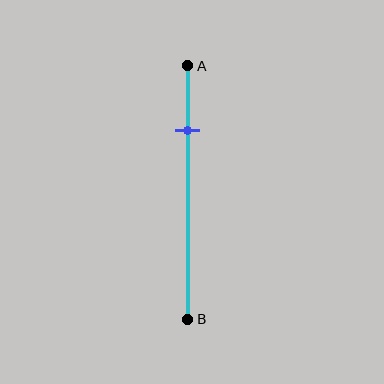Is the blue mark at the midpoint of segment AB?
No, the mark is at about 25% from A, not at the 50% midpoint.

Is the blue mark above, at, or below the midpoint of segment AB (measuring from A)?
The blue mark is above the midpoint of segment AB.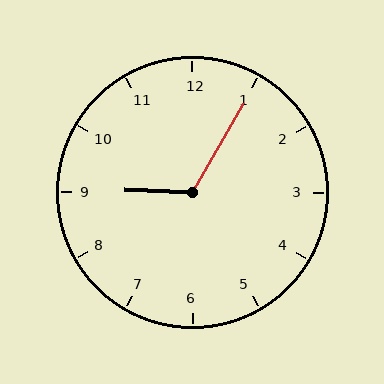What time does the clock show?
9:05.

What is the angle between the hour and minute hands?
Approximately 118 degrees.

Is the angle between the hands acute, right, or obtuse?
It is obtuse.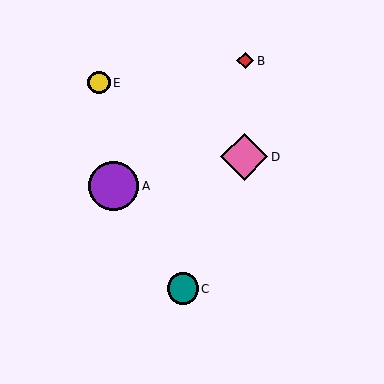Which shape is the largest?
The purple circle (labeled A) is the largest.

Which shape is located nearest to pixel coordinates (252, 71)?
The red diamond (labeled B) at (245, 61) is nearest to that location.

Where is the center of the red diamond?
The center of the red diamond is at (245, 61).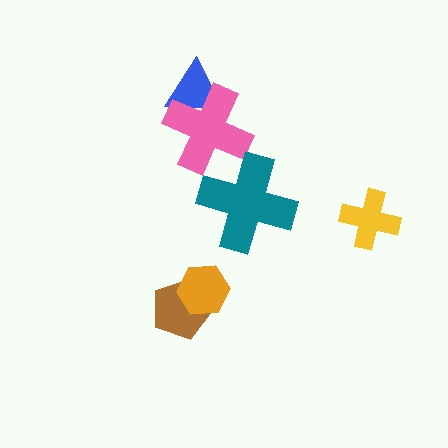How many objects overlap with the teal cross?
1 object overlaps with the teal cross.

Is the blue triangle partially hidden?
Yes, it is partially covered by another shape.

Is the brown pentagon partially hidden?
Yes, it is partially covered by another shape.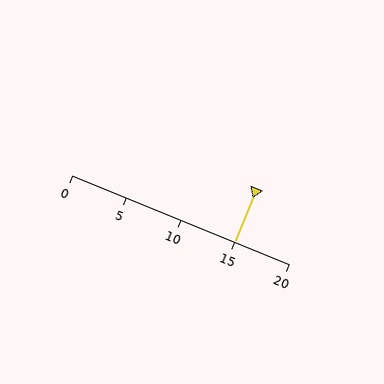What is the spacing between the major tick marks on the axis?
The major ticks are spaced 5 apart.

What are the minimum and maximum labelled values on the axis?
The axis runs from 0 to 20.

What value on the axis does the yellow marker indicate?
The marker indicates approximately 15.